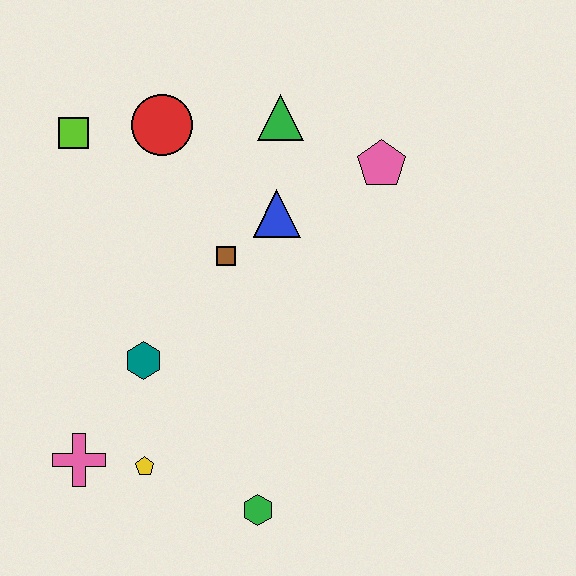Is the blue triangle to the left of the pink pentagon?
Yes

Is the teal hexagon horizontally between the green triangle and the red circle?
No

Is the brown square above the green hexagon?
Yes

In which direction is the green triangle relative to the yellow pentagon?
The green triangle is above the yellow pentagon.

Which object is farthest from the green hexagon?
The lime square is farthest from the green hexagon.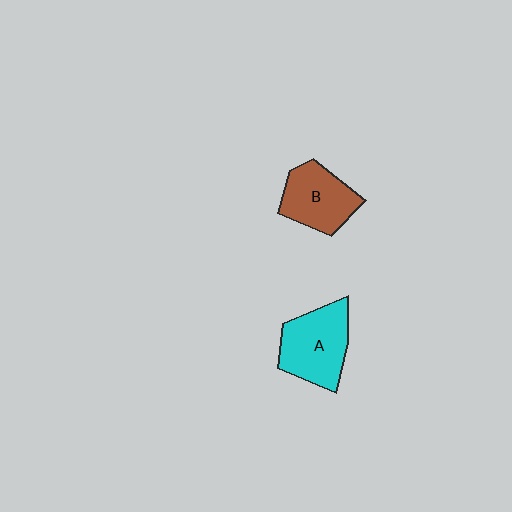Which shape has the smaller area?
Shape B (brown).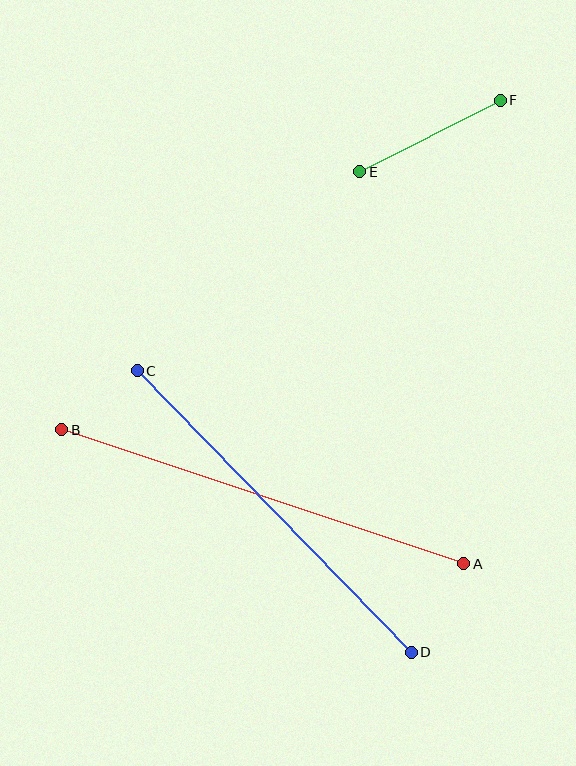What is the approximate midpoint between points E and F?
The midpoint is at approximately (430, 136) pixels.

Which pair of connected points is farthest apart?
Points A and B are farthest apart.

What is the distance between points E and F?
The distance is approximately 157 pixels.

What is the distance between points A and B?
The distance is approximately 424 pixels.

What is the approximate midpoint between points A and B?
The midpoint is at approximately (263, 497) pixels.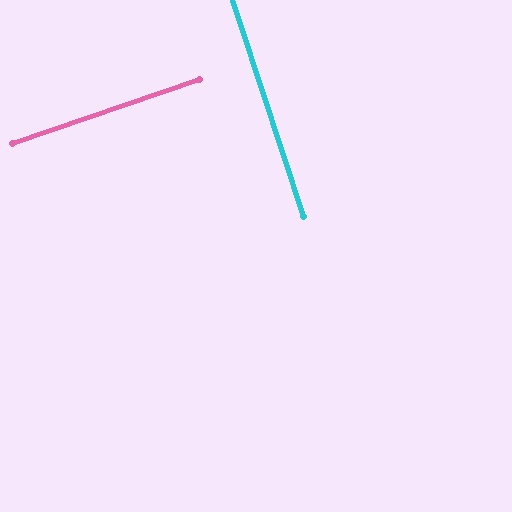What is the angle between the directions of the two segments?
Approximately 89 degrees.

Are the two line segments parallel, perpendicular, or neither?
Perpendicular — they meet at approximately 89°.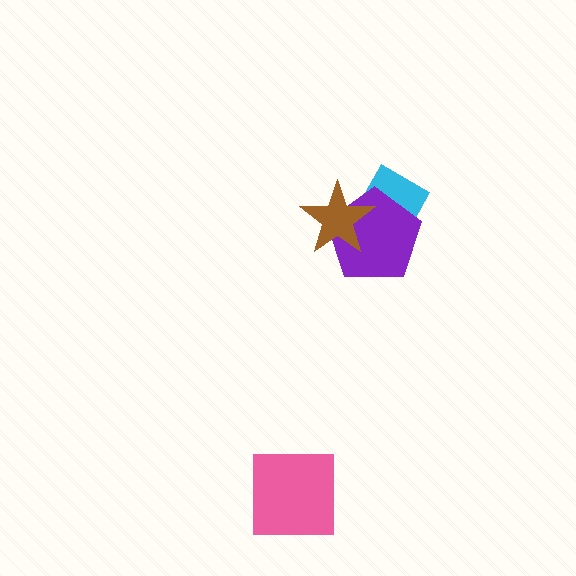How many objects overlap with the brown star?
2 objects overlap with the brown star.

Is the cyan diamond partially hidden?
Yes, it is partially covered by another shape.